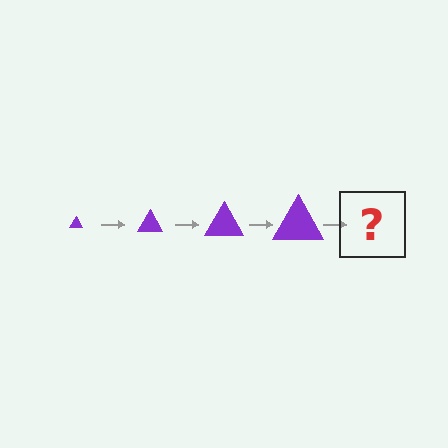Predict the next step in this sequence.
The next step is a purple triangle, larger than the previous one.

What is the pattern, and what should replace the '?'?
The pattern is that the triangle gets progressively larger each step. The '?' should be a purple triangle, larger than the previous one.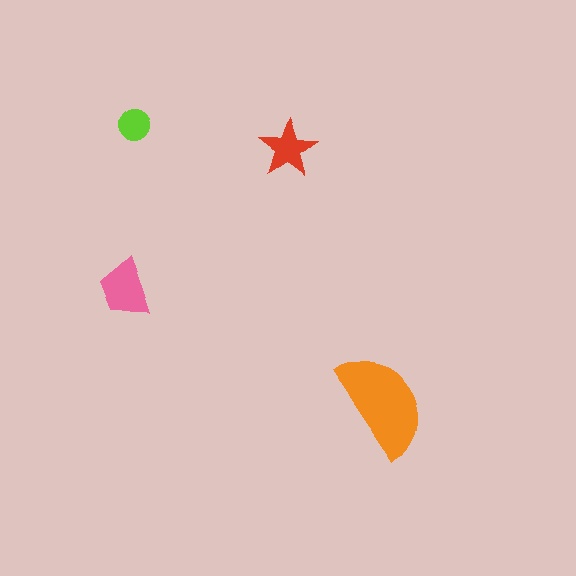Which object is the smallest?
The lime circle.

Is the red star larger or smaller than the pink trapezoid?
Smaller.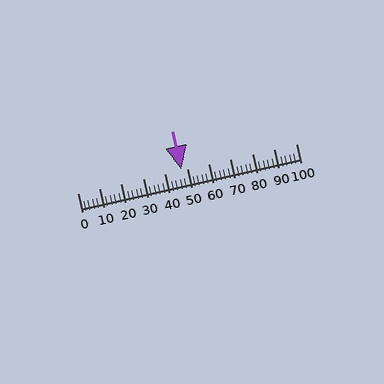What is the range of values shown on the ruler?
The ruler shows values from 0 to 100.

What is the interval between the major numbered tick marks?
The major tick marks are spaced 10 units apart.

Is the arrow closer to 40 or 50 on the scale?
The arrow is closer to 50.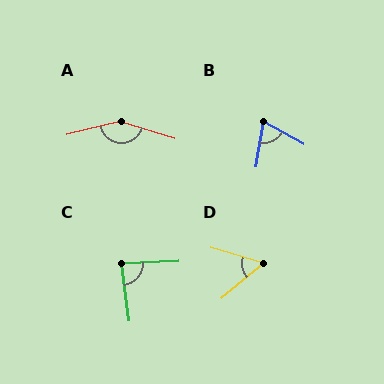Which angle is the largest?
A, at approximately 149 degrees.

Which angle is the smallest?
D, at approximately 56 degrees.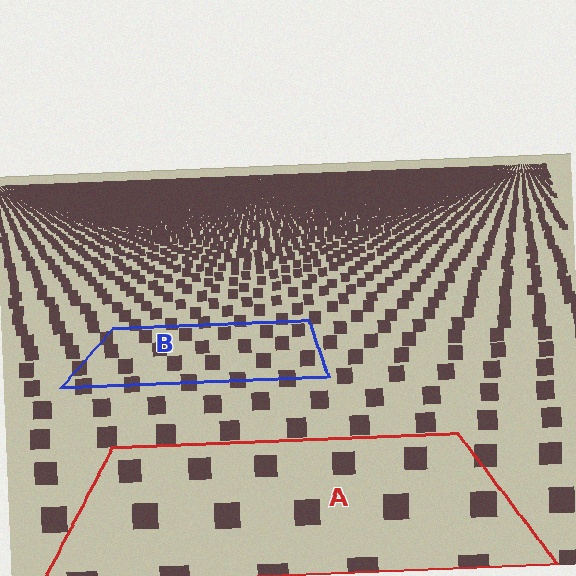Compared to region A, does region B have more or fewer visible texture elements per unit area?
Region B has more texture elements per unit area — they are packed more densely because it is farther away.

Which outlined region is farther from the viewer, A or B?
Region B is farther from the viewer — the texture elements inside it appear smaller and more densely packed.